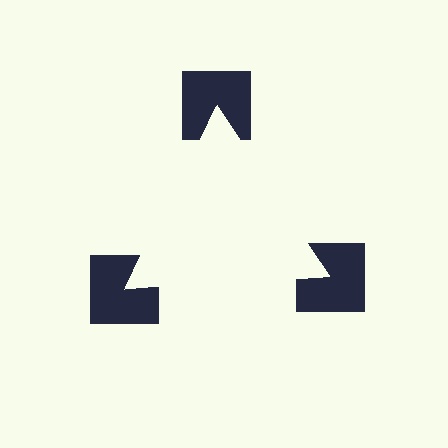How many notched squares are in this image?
There are 3 — one at each vertex of the illusory triangle.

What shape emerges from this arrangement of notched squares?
An illusory triangle — its edges are inferred from the aligned wedge cuts in the notched squares, not physically drawn.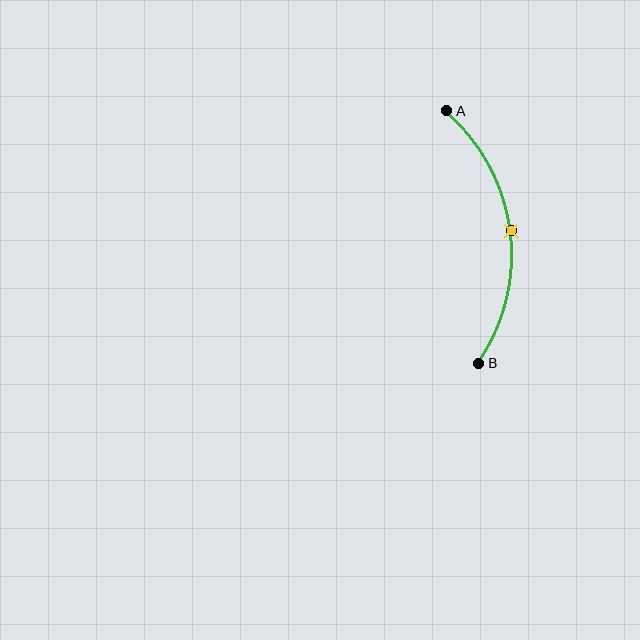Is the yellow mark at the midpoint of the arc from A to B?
Yes. The yellow mark lies on the arc at equal arc-length from both A and B — it is the arc midpoint.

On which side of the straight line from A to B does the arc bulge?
The arc bulges to the right of the straight line connecting A and B.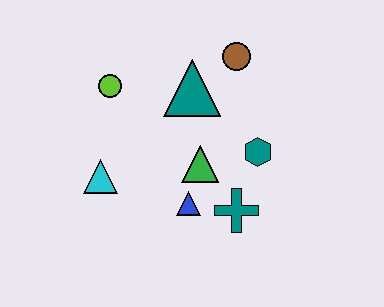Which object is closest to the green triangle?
The blue triangle is closest to the green triangle.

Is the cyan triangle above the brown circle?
No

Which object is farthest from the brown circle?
The cyan triangle is farthest from the brown circle.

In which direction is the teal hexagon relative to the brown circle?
The teal hexagon is below the brown circle.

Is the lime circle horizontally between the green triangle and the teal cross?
No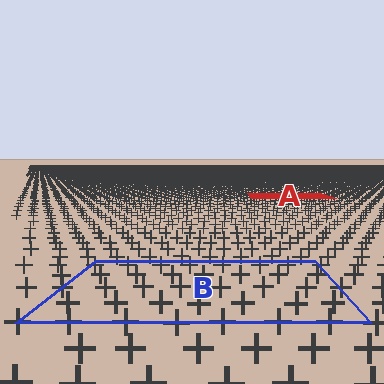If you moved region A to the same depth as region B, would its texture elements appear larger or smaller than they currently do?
They would appear larger. At a closer depth, the same texture elements are projected at a bigger on-screen size.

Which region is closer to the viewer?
Region B is closer. The texture elements there are larger and more spread out.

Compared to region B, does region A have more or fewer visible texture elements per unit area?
Region A has more texture elements per unit area — they are packed more densely because it is farther away.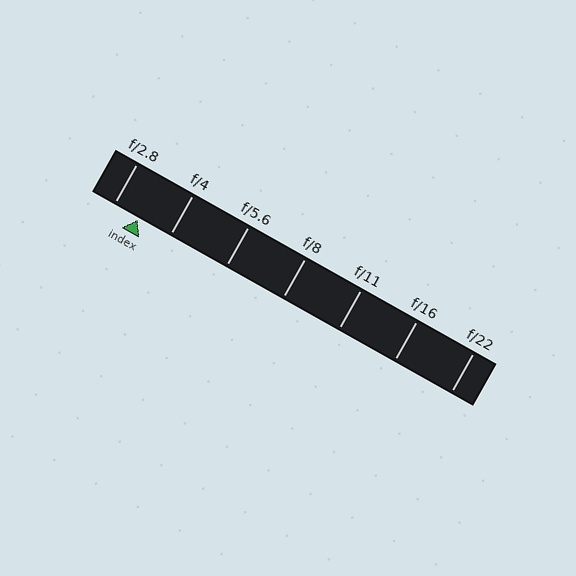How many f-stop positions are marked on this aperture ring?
There are 7 f-stop positions marked.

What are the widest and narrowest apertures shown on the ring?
The widest aperture shown is f/2.8 and the narrowest is f/22.